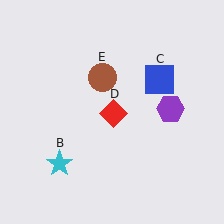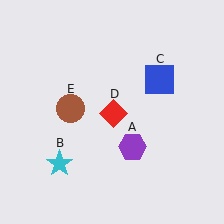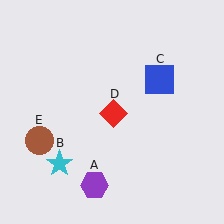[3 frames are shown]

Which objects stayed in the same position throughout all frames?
Cyan star (object B) and blue square (object C) and red diamond (object D) remained stationary.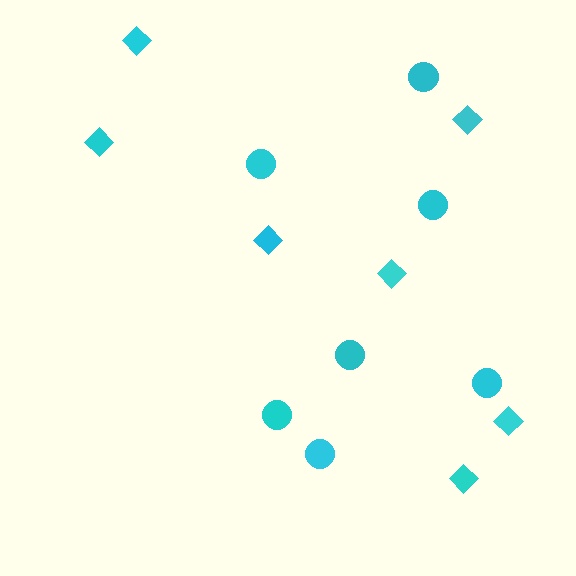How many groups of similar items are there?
There are 2 groups: one group of circles (7) and one group of diamonds (7).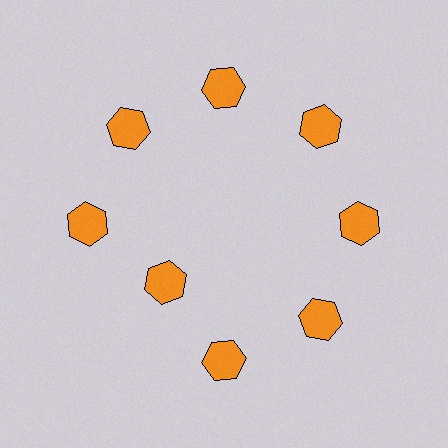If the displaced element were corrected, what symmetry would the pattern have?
It would have 8-fold rotational symmetry — the pattern would map onto itself every 45 degrees.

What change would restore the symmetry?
The symmetry would be restored by moving it outward, back onto the ring so that all 8 hexagons sit at equal angles and equal distance from the center.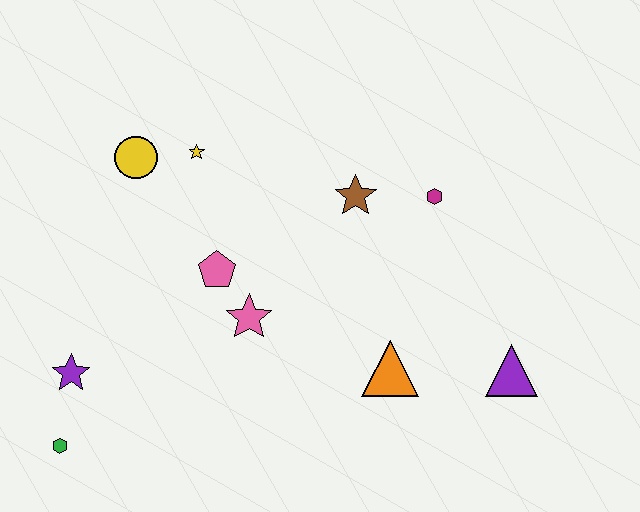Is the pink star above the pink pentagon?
No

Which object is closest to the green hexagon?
The purple star is closest to the green hexagon.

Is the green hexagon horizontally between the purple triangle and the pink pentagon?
No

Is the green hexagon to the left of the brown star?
Yes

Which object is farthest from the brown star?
The green hexagon is farthest from the brown star.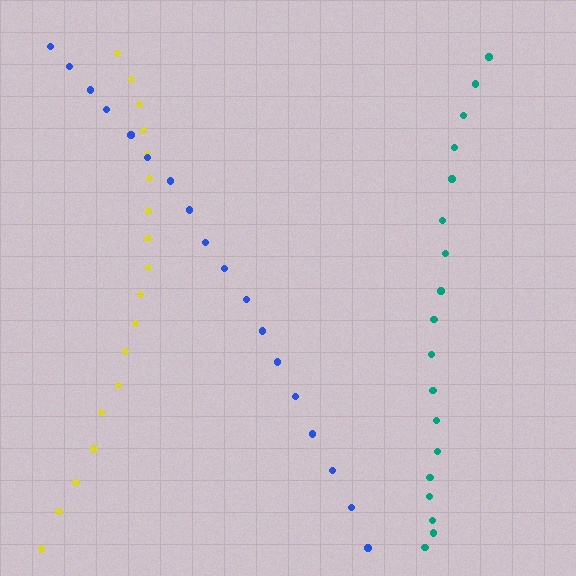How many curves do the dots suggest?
There are 3 distinct paths.